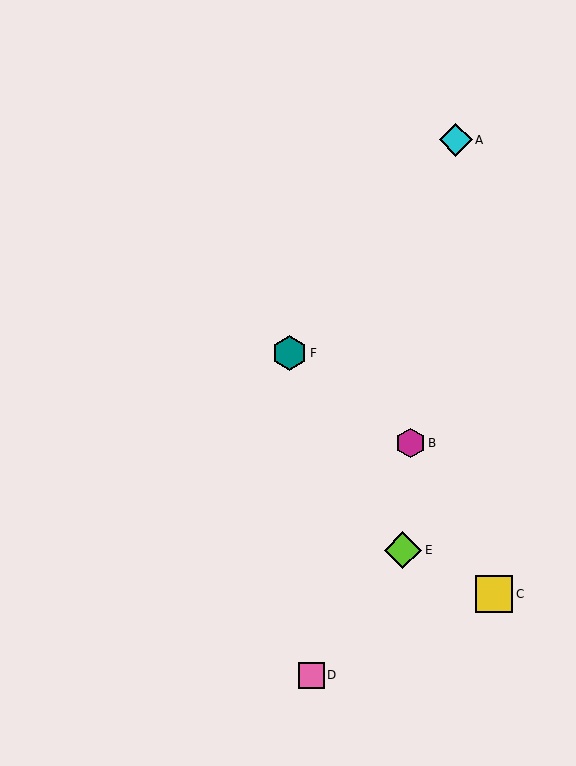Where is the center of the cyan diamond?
The center of the cyan diamond is at (456, 140).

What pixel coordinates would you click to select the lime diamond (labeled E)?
Click at (403, 550) to select the lime diamond E.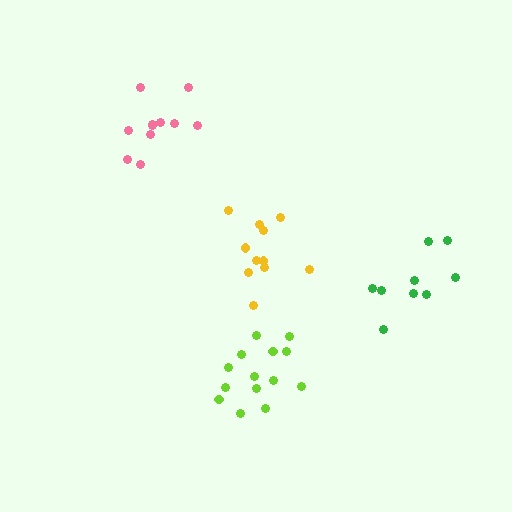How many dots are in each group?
Group 1: 14 dots, Group 2: 11 dots, Group 3: 9 dots, Group 4: 11 dots (45 total).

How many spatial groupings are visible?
There are 4 spatial groupings.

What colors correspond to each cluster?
The clusters are colored: lime, pink, green, yellow.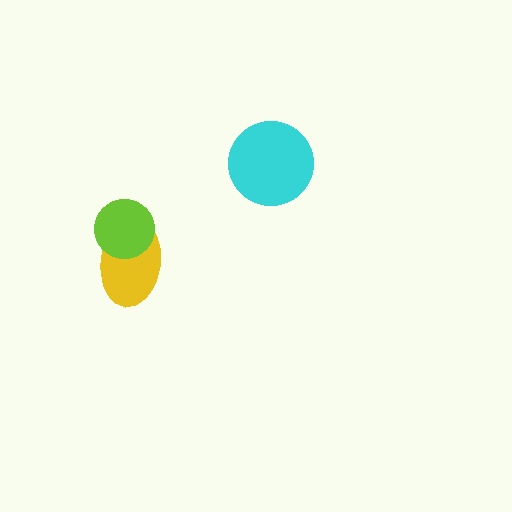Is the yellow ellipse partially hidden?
Yes, it is partially covered by another shape.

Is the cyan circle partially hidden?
No, no other shape covers it.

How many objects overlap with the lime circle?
1 object overlaps with the lime circle.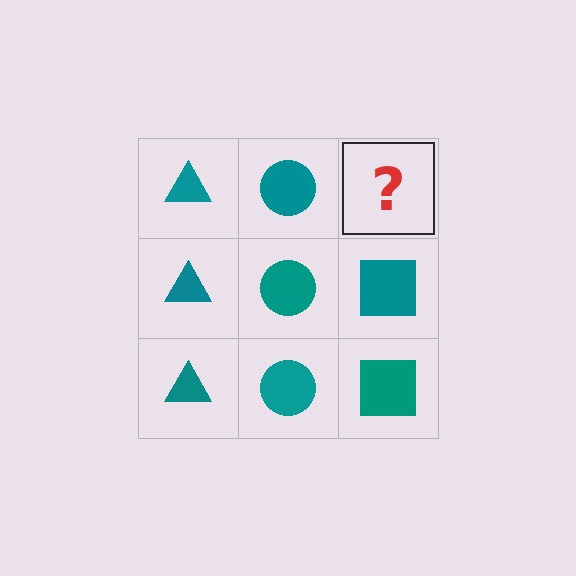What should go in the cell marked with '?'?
The missing cell should contain a teal square.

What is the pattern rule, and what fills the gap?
The rule is that each column has a consistent shape. The gap should be filled with a teal square.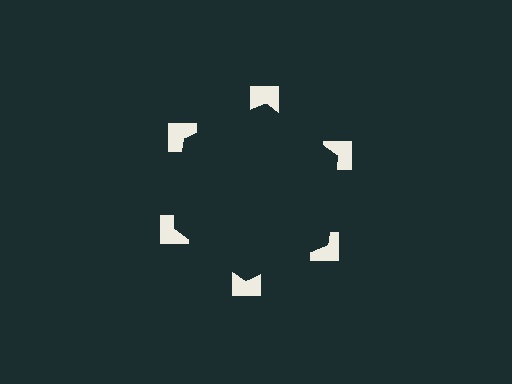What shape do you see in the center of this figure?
An illusory hexagon — its edges are inferred from the aligned wedge cuts in the notched squares, not physically drawn.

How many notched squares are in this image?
There are 6 — one at each vertex of the illusory hexagon.